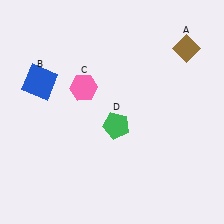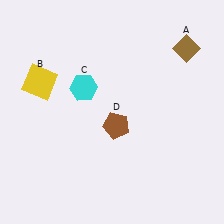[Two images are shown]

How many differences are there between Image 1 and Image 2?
There are 3 differences between the two images.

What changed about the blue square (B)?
In Image 1, B is blue. In Image 2, it changed to yellow.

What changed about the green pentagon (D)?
In Image 1, D is green. In Image 2, it changed to brown.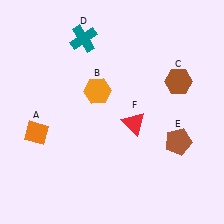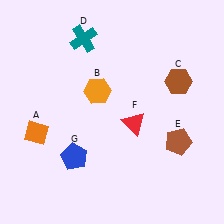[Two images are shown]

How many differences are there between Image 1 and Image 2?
There is 1 difference between the two images.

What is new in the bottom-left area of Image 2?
A blue pentagon (G) was added in the bottom-left area of Image 2.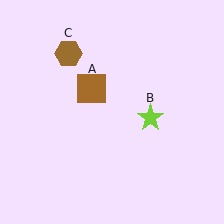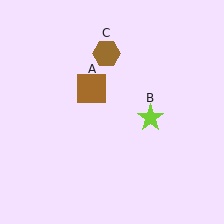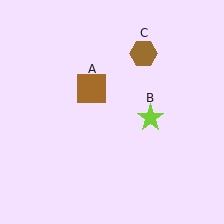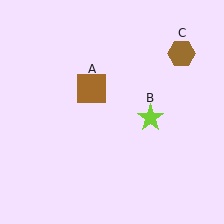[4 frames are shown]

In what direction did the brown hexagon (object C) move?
The brown hexagon (object C) moved right.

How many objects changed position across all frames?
1 object changed position: brown hexagon (object C).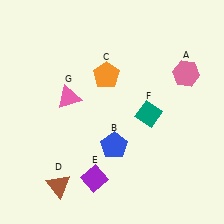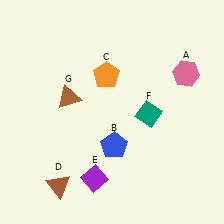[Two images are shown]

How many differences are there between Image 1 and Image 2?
There is 1 difference between the two images.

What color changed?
The triangle (G) changed from pink in Image 1 to brown in Image 2.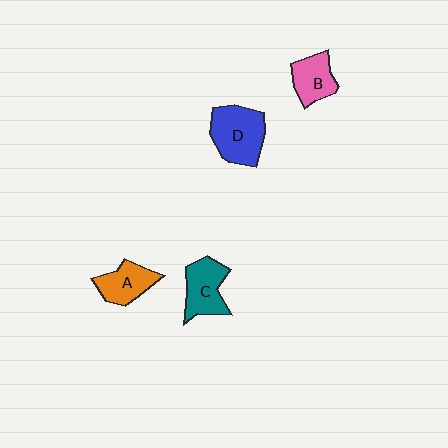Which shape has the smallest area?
Shape B (pink).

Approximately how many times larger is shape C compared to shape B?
Approximately 1.2 times.